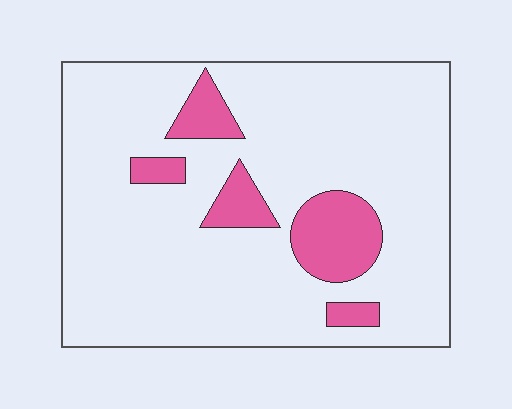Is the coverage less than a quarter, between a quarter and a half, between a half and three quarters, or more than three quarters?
Less than a quarter.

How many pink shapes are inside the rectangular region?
5.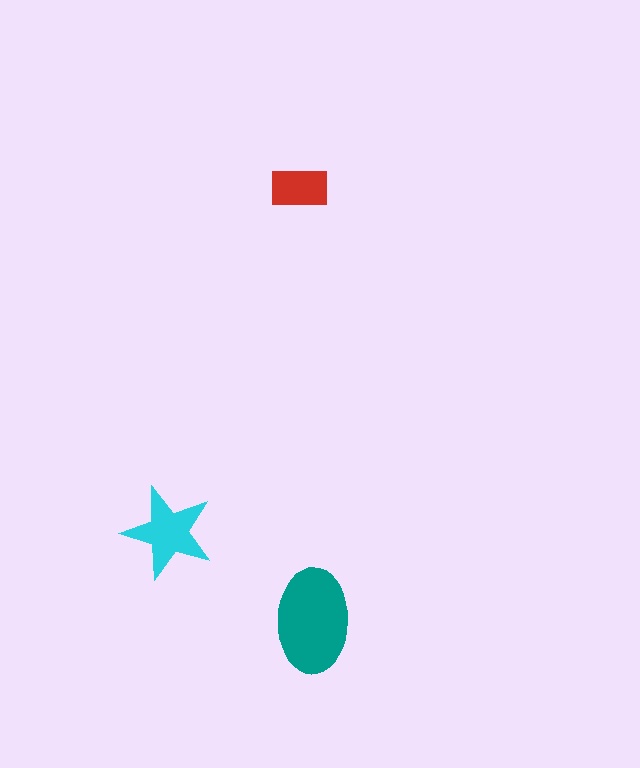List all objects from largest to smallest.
The teal ellipse, the cyan star, the red rectangle.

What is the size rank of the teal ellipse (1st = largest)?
1st.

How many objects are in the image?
There are 3 objects in the image.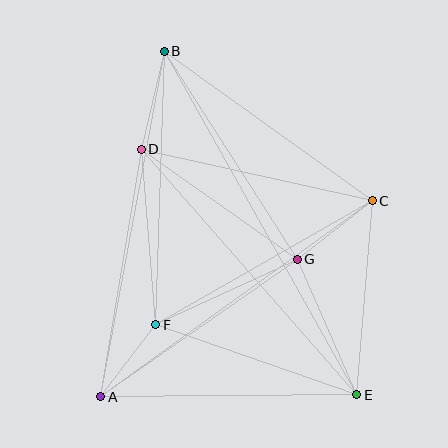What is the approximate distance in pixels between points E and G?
The distance between E and G is approximately 148 pixels.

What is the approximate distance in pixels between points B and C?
The distance between B and C is approximately 256 pixels.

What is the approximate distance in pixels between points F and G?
The distance between F and G is approximately 156 pixels.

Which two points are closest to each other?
Points A and F are closest to each other.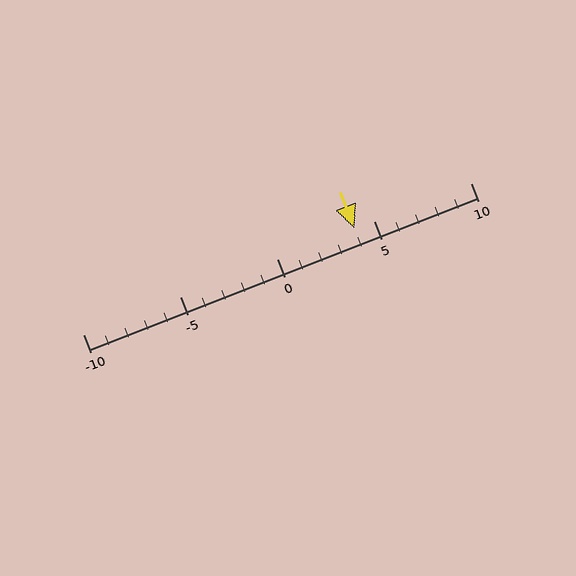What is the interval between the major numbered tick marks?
The major tick marks are spaced 5 units apart.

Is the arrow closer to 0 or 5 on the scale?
The arrow is closer to 5.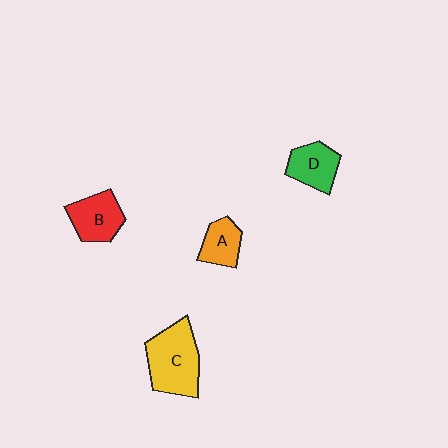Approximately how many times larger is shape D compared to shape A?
Approximately 1.2 times.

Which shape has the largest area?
Shape C (yellow).